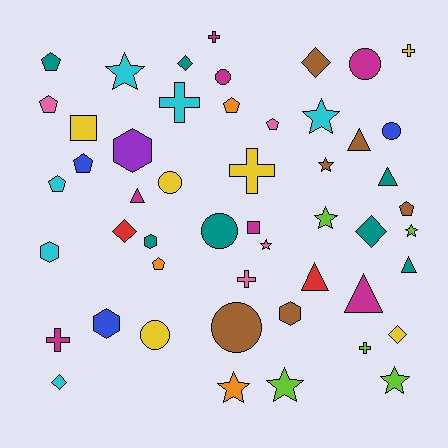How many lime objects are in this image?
There are 5 lime objects.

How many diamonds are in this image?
There are 6 diamonds.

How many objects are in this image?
There are 50 objects.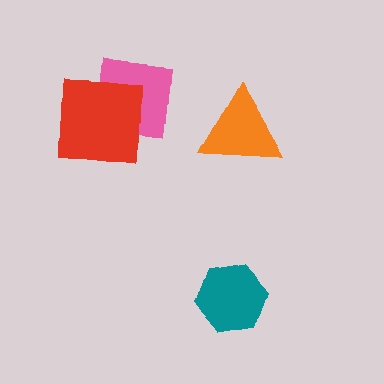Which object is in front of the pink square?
The red square is in front of the pink square.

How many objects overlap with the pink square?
1 object overlaps with the pink square.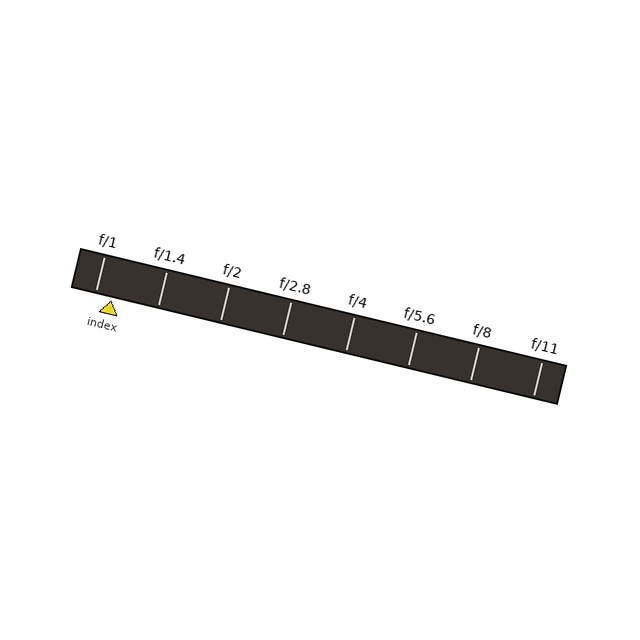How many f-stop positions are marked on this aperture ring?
There are 8 f-stop positions marked.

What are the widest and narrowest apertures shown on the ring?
The widest aperture shown is f/1 and the narrowest is f/11.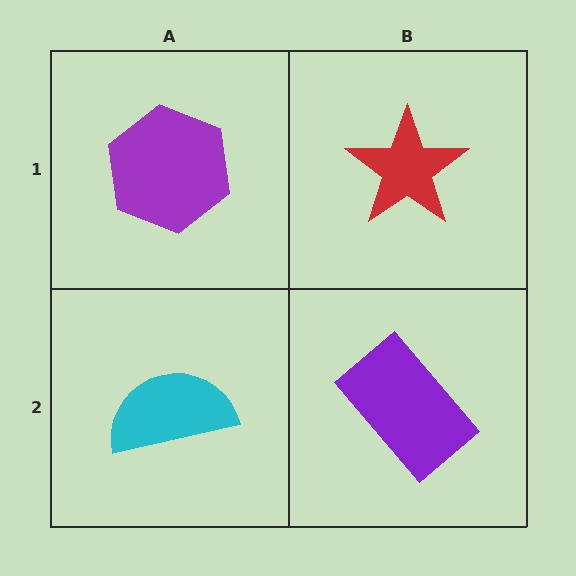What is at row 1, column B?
A red star.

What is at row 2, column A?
A cyan semicircle.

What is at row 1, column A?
A purple hexagon.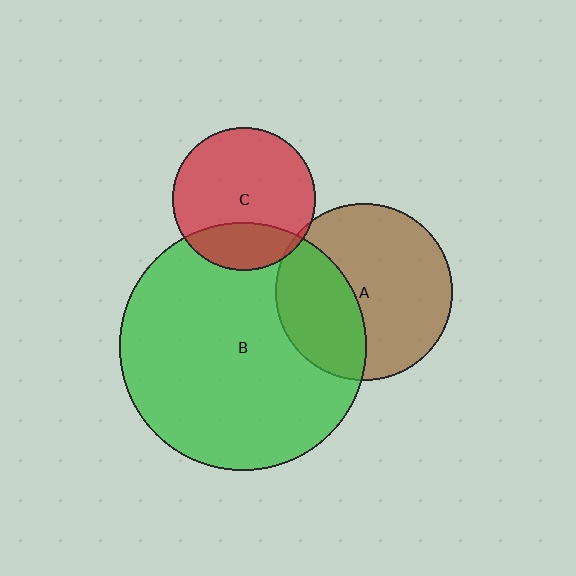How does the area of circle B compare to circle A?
Approximately 1.9 times.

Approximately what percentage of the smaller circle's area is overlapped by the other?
Approximately 35%.